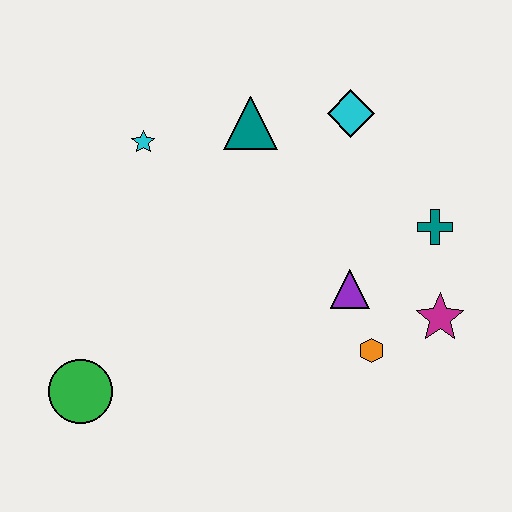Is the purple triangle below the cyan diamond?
Yes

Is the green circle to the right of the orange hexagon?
No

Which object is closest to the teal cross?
The magenta star is closest to the teal cross.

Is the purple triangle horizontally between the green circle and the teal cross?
Yes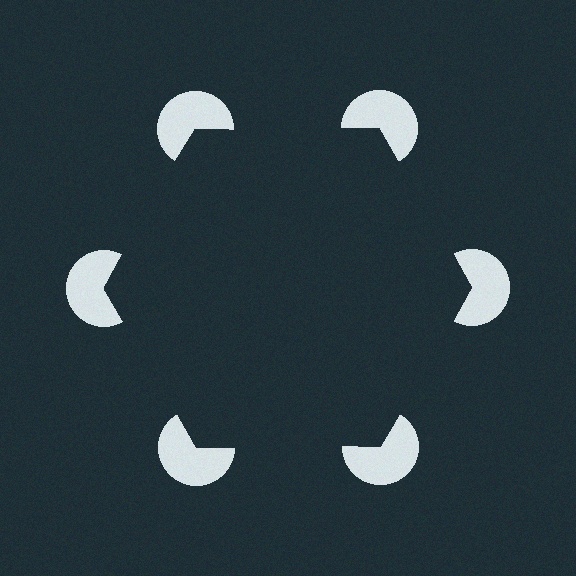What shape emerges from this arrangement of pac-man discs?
An illusory hexagon — its edges are inferred from the aligned wedge cuts in the pac-man discs, not physically drawn.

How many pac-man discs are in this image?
There are 6 — one at each vertex of the illusory hexagon.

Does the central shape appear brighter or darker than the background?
It typically appears slightly darker than the background, even though no actual brightness change is drawn.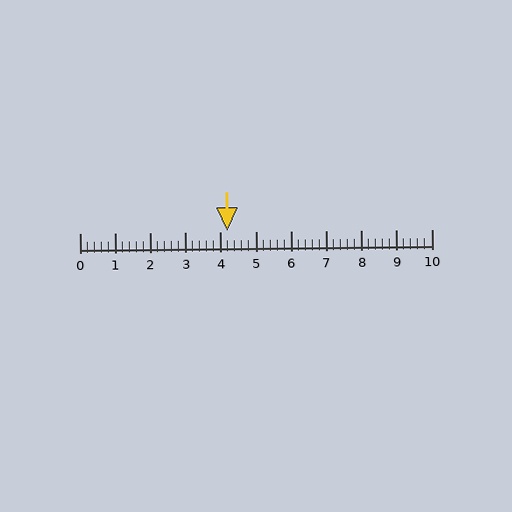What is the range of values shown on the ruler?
The ruler shows values from 0 to 10.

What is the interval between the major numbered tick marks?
The major tick marks are spaced 1 units apart.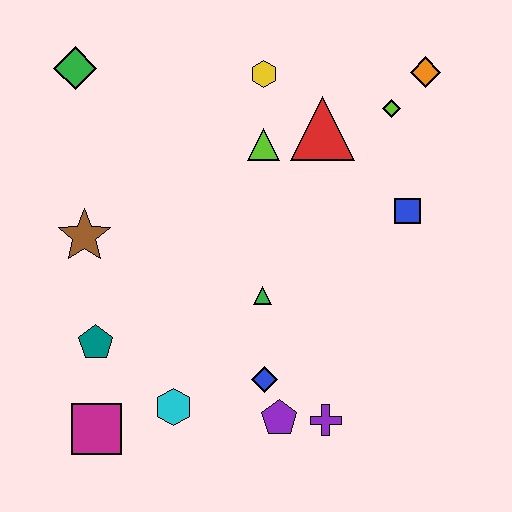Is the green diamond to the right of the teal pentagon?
No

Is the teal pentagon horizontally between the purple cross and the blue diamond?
No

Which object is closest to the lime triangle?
The red triangle is closest to the lime triangle.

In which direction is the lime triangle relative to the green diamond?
The lime triangle is to the right of the green diamond.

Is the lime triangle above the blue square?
Yes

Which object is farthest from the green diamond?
The purple cross is farthest from the green diamond.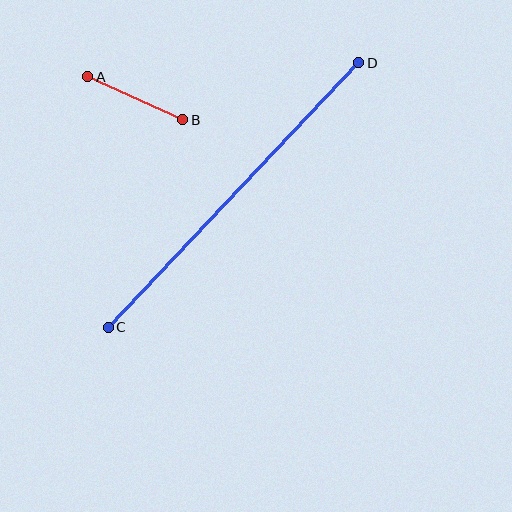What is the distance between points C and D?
The distance is approximately 364 pixels.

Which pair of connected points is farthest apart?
Points C and D are farthest apart.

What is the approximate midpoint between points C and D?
The midpoint is at approximately (233, 195) pixels.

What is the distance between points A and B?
The distance is approximately 104 pixels.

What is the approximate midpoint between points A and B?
The midpoint is at approximately (135, 98) pixels.